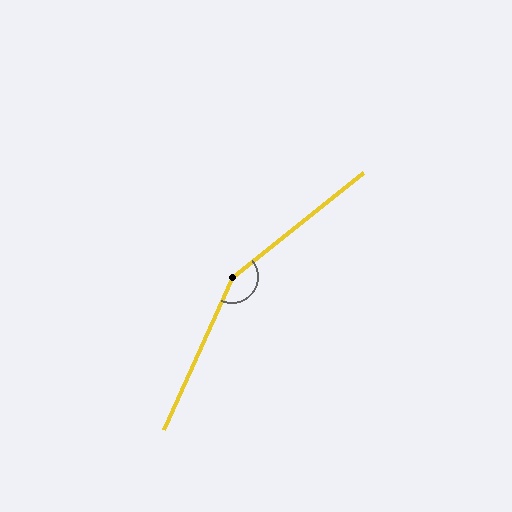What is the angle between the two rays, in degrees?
Approximately 153 degrees.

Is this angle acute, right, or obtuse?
It is obtuse.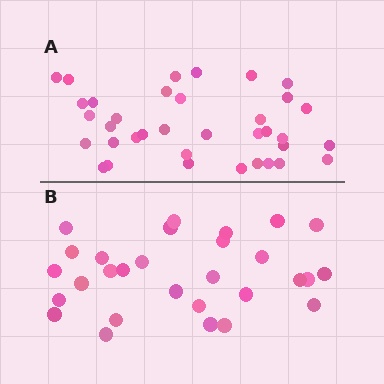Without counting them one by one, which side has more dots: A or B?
Region A (the top region) has more dots.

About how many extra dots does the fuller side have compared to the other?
Region A has roughly 8 or so more dots than region B.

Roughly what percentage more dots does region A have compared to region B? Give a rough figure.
About 25% more.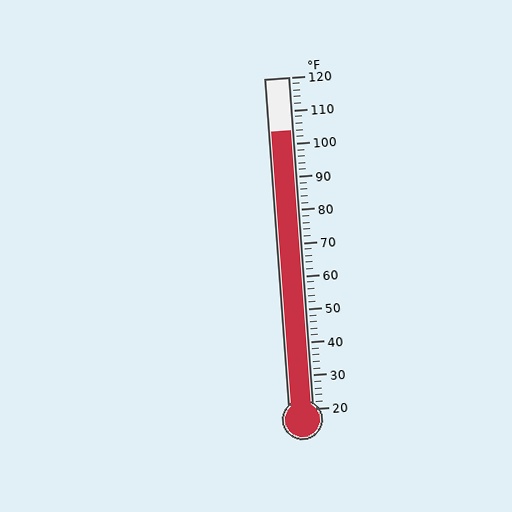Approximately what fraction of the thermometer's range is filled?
The thermometer is filled to approximately 85% of its range.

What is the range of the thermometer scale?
The thermometer scale ranges from 20°F to 120°F.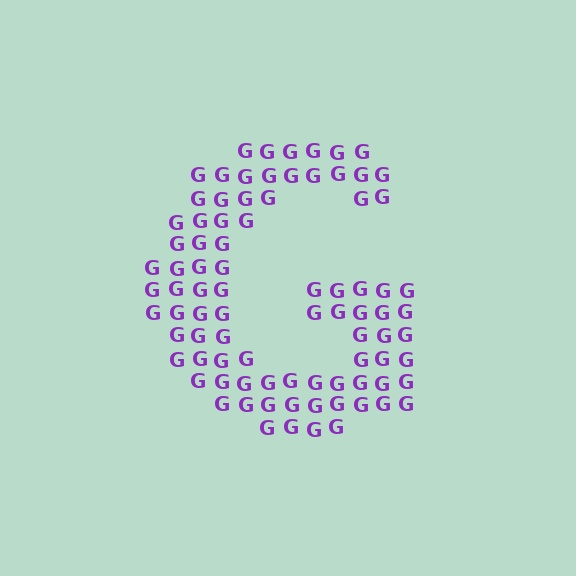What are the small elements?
The small elements are letter G's.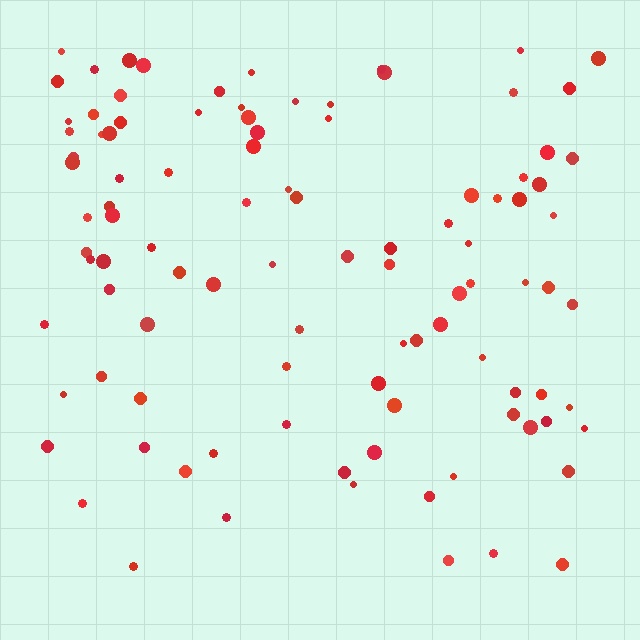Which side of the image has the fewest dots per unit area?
The bottom.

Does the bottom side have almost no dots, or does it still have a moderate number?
Still a moderate number, just noticeably fewer than the top.